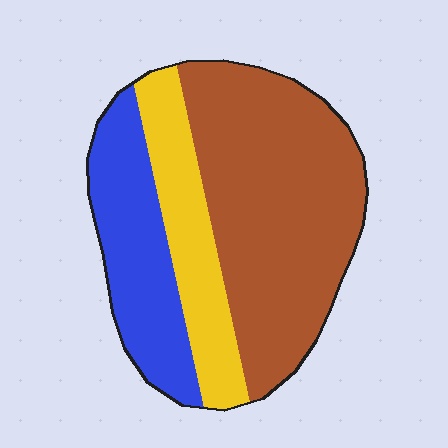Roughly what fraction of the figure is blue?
Blue takes up about one quarter (1/4) of the figure.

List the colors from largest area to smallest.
From largest to smallest: brown, blue, yellow.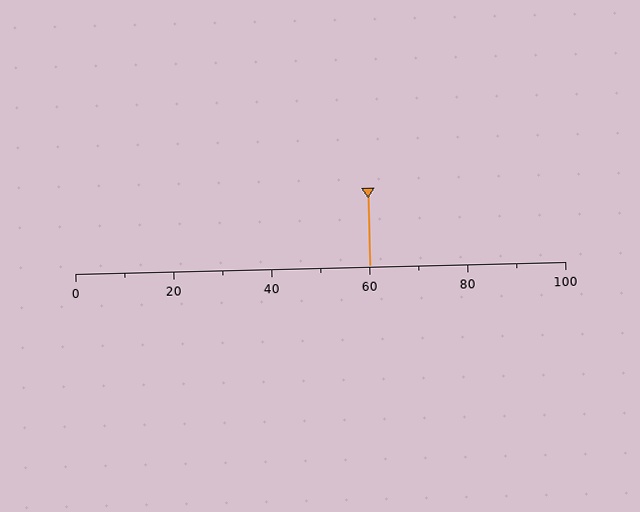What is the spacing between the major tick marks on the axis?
The major ticks are spaced 20 apart.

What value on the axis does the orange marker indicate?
The marker indicates approximately 60.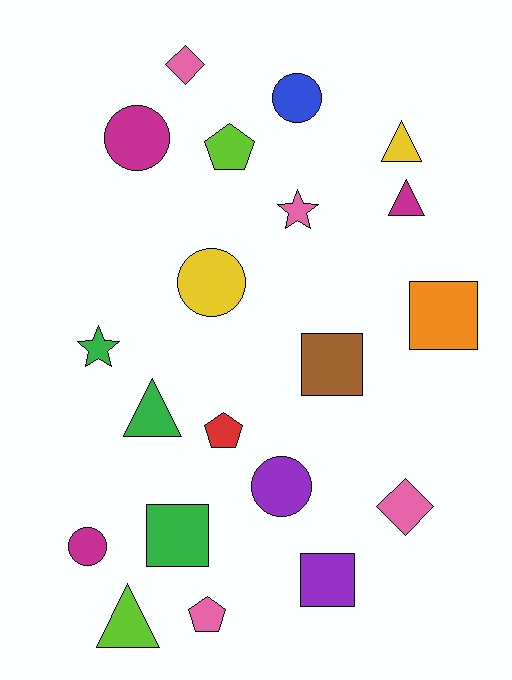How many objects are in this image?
There are 20 objects.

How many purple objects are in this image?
There are 2 purple objects.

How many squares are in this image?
There are 4 squares.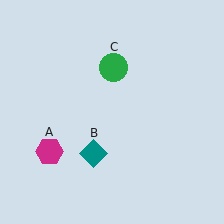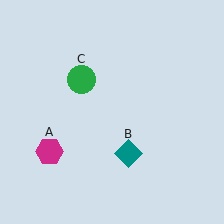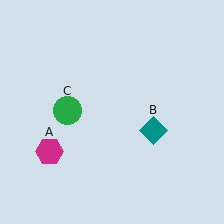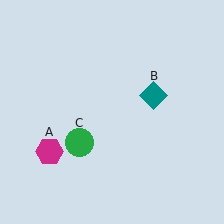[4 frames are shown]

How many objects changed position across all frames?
2 objects changed position: teal diamond (object B), green circle (object C).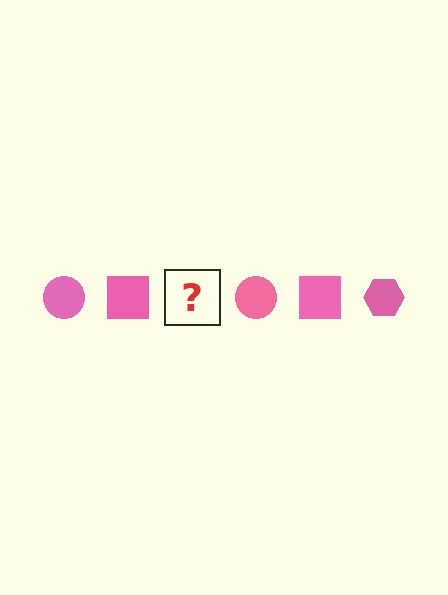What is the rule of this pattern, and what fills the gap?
The rule is that the pattern cycles through circle, square, hexagon shapes in pink. The gap should be filled with a pink hexagon.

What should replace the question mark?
The question mark should be replaced with a pink hexagon.